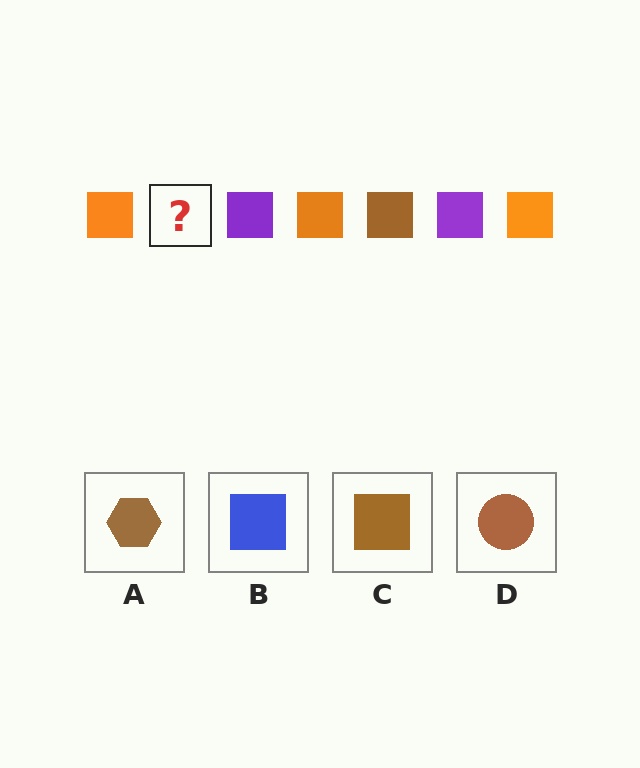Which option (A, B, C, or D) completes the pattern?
C.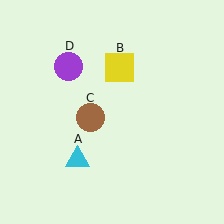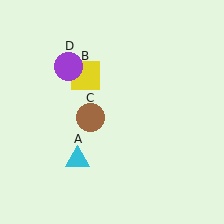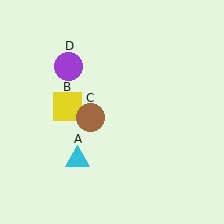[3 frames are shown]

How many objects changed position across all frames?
1 object changed position: yellow square (object B).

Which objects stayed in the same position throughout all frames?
Cyan triangle (object A) and brown circle (object C) and purple circle (object D) remained stationary.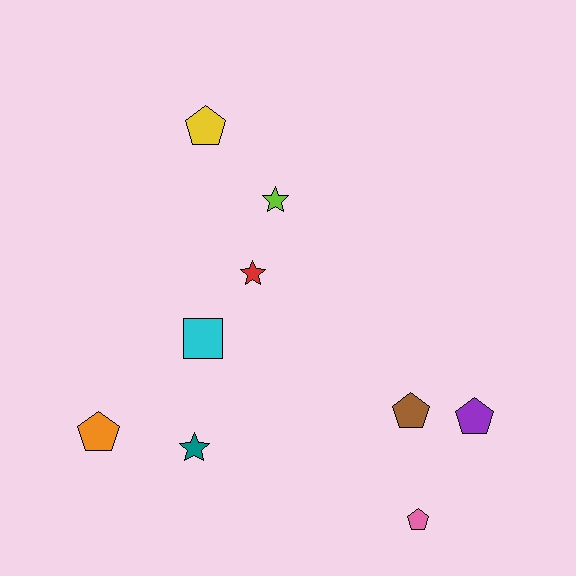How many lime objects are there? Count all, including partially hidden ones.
There is 1 lime object.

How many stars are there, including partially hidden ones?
There are 3 stars.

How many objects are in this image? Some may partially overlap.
There are 9 objects.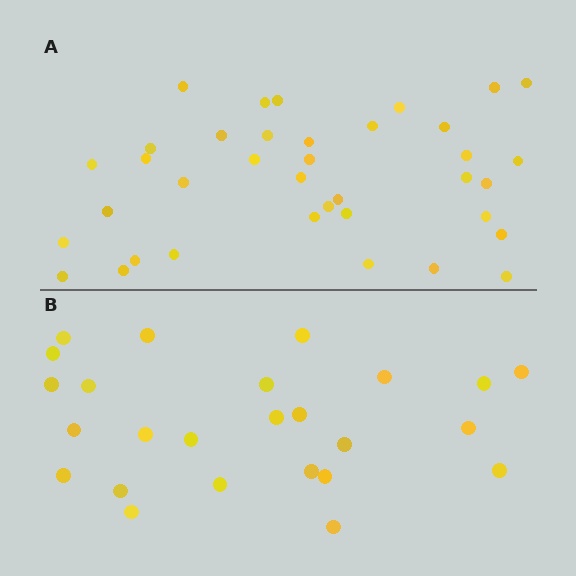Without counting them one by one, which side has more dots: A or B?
Region A (the top region) has more dots.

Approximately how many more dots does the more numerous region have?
Region A has roughly 12 or so more dots than region B.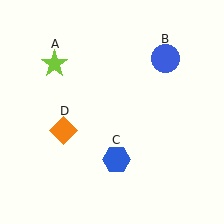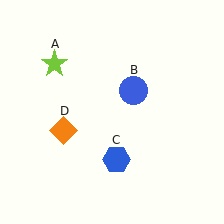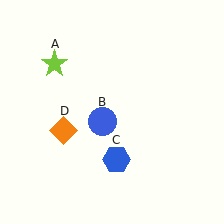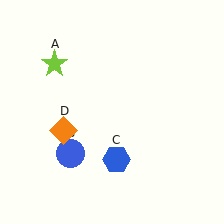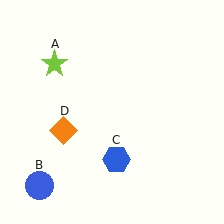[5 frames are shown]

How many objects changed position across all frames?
1 object changed position: blue circle (object B).